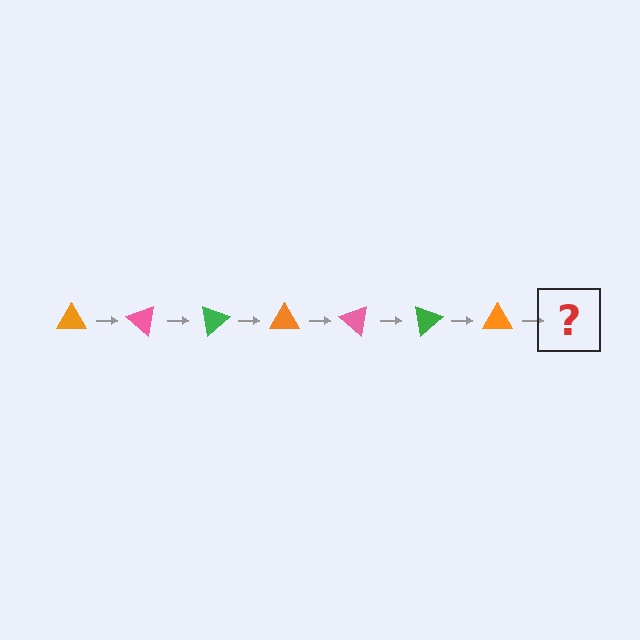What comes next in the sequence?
The next element should be a pink triangle, rotated 280 degrees from the start.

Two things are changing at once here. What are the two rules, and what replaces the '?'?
The two rules are that it rotates 40 degrees each step and the color cycles through orange, pink, and green. The '?' should be a pink triangle, rotated 280 degrees from the start.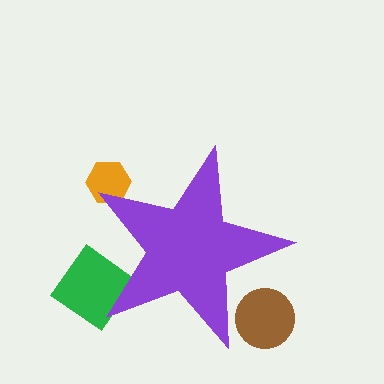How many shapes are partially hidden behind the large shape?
3 shapes are partially hidden.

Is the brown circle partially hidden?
Yes, the brown circle is partially hidden behind the purple star.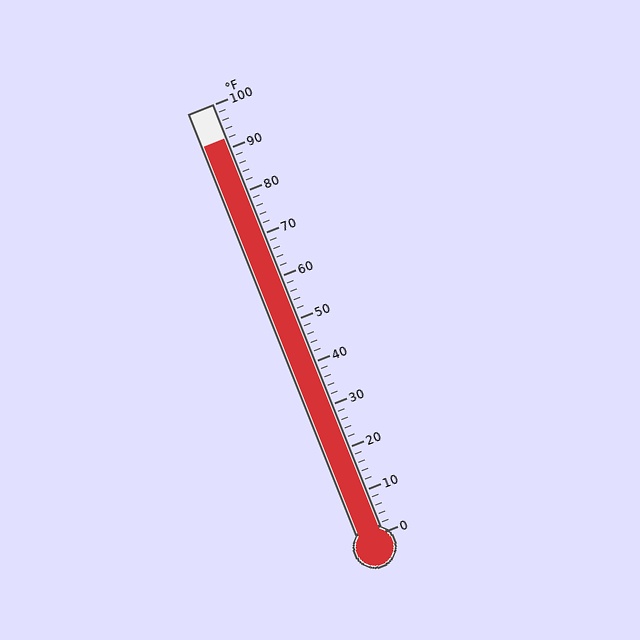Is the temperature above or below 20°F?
The temperature is above 20°F.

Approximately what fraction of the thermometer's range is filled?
The thermometer is filled to approximately 90% of its range.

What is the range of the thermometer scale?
The thermometer scale ranges from 0°F to 100°F.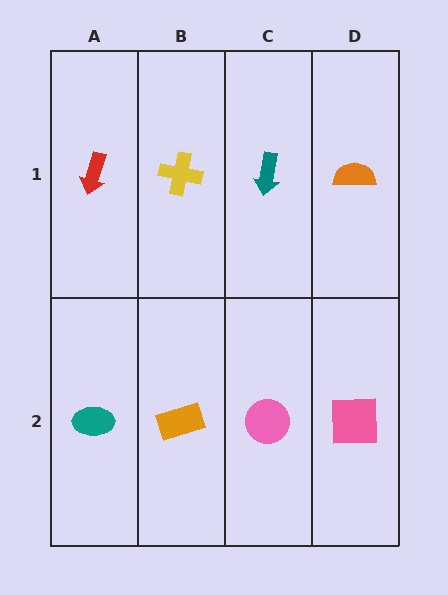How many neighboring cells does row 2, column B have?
3.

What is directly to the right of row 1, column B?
A teal arrow.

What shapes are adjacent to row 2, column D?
An orange semicircle (row 1, column D), a pink circle (row 2, column C).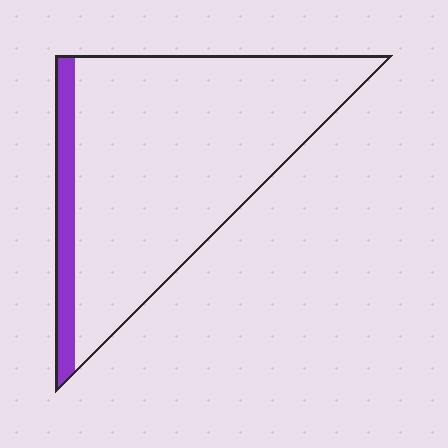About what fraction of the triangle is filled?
About one eighth (1/8).